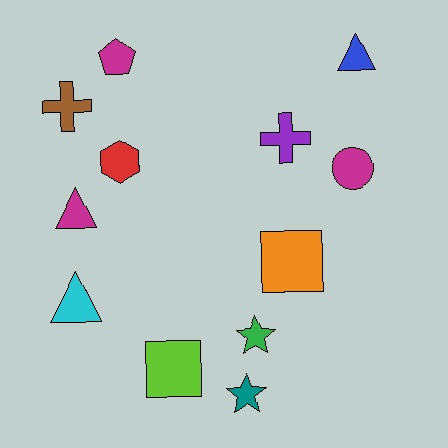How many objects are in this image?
There are 12 objects.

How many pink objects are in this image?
There are no pink objects.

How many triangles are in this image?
There are 3 triangles.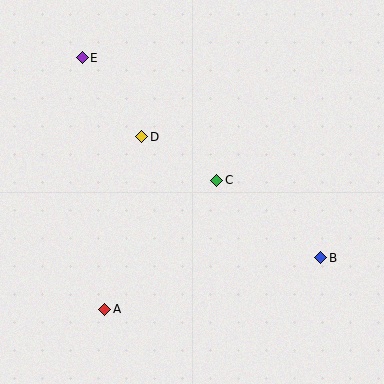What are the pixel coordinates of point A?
Point A is at (105, 309).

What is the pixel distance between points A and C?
The distance between A and C is 171 pixels.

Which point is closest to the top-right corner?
Point C is closest to the top-right corner.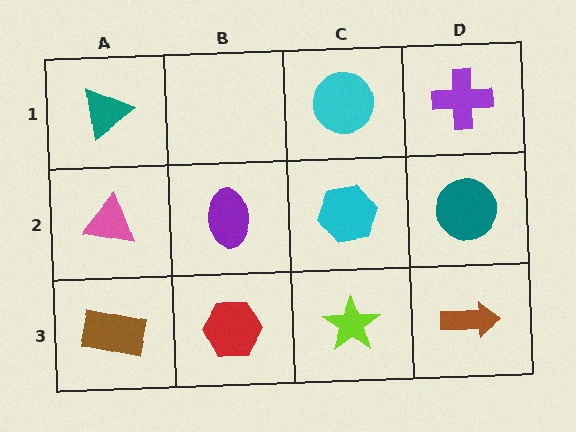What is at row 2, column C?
A cyan hexagon.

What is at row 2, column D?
A teal circle.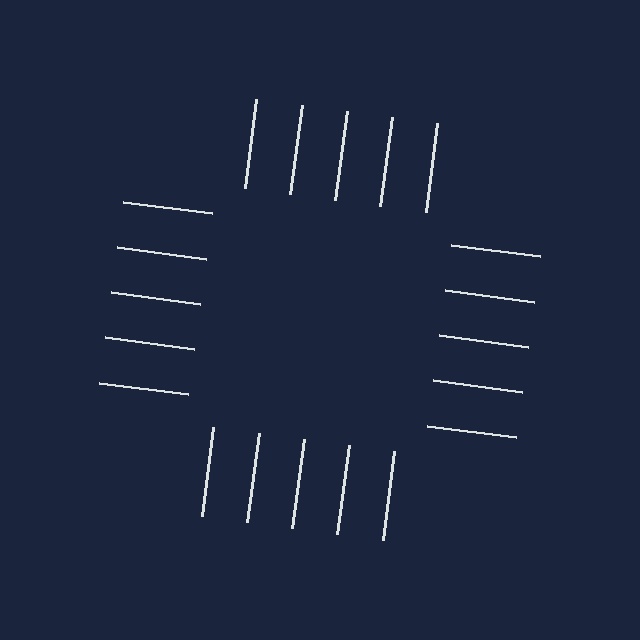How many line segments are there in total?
20 — 5 along each of the 4 edges.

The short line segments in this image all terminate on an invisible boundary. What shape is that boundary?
An illusory square — the line segments terminate on its edges but no continuous stroke is drawn.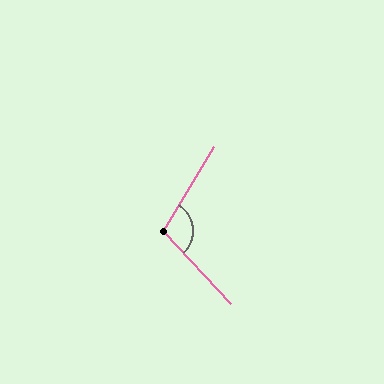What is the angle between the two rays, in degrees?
Approximately 106 degrees.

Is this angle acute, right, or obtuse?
It is obtuse.